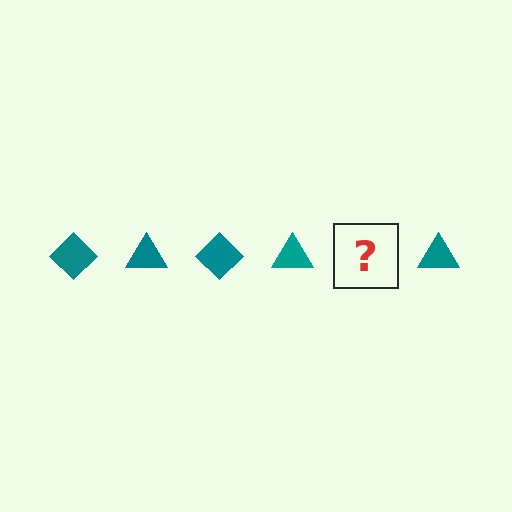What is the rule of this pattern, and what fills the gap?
The rule is that the pattern cycles through diamond, triangle shapes in teal. The gap should be filled with a teal diamond.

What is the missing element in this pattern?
The missing element is a teal diamond.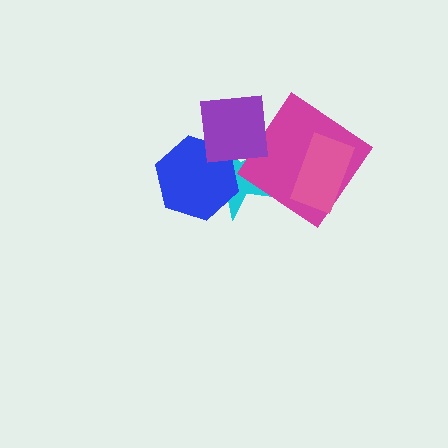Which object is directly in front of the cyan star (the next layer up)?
The blue hexagon is directly in front of the cyan star.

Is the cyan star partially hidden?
Yes, it is partially covered by another shape.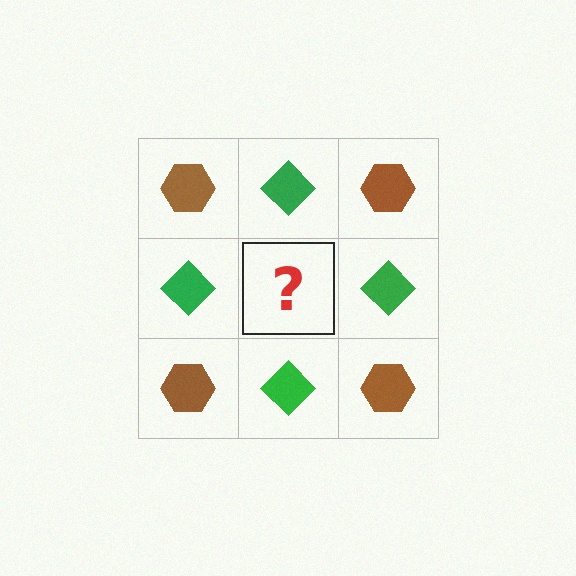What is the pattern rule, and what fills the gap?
The rule is that it alternates brown hexagon and green diamond in a checkerboard pattern. The gap should be filled with a brown hexagon.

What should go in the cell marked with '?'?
The missing cell should contain a brown hexagon.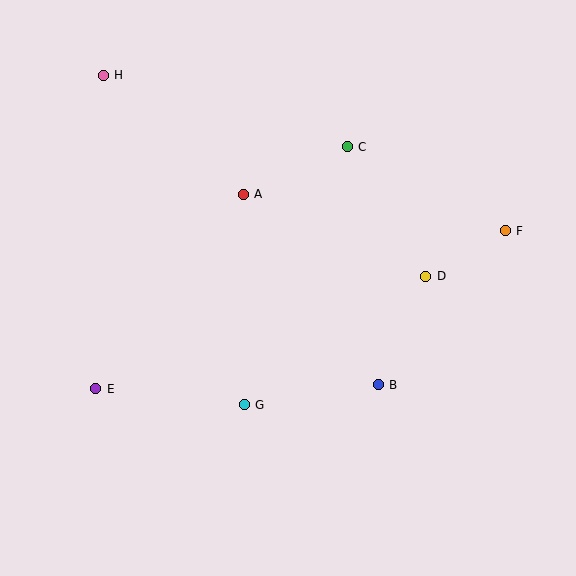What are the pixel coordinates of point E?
Point E is at (96, 389).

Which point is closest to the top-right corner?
Point F is closest to the top-right corner.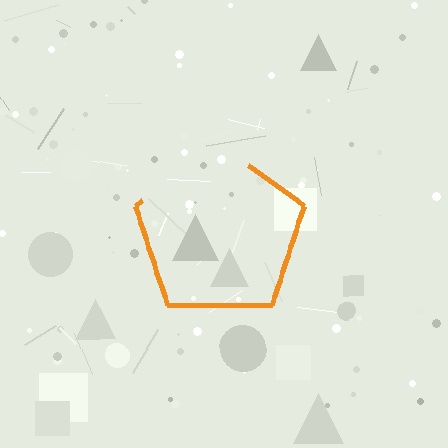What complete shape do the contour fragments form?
The contour fragments form a pentagon.